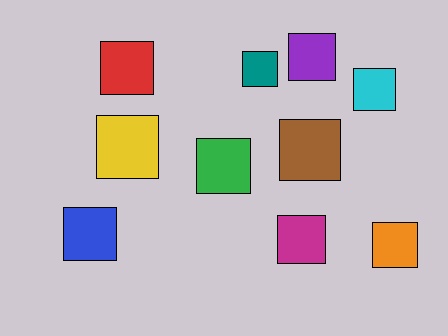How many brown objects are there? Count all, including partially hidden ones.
There is 1 brown object.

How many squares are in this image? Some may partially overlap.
There are 10 squares.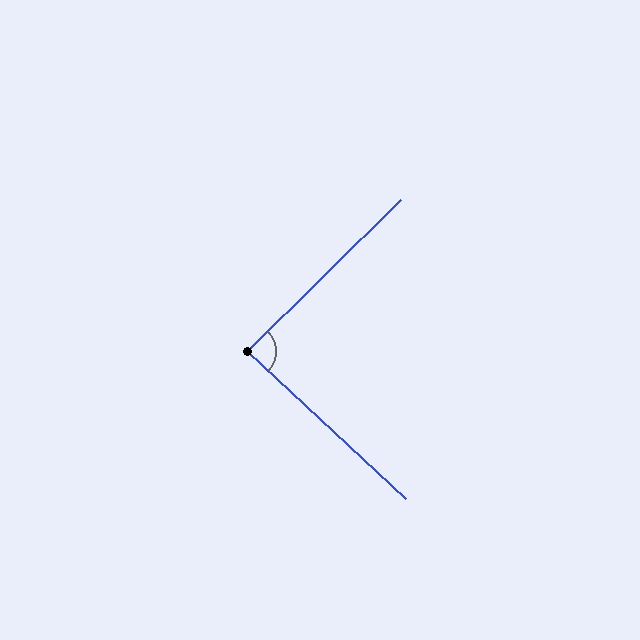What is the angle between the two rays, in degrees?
Approximately 88 degrees.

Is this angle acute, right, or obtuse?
It is approximately a right angle.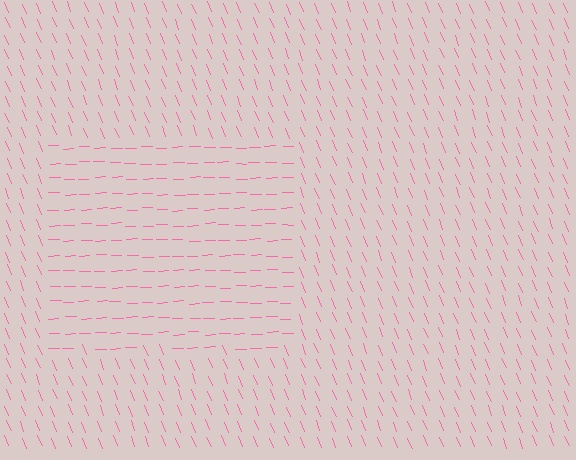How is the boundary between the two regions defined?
The boundary is defined purely by a change in line orientation (approximately 69 degrees difference). All lines are the same color and thickness.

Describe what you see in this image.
The image is filled with small pink line segments. A rectangle region in the image has lines oriented differently from the surrounding lines, creating a visible texture boundary.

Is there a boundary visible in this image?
Yes, there is a texture boundary formed by a change in line orientation.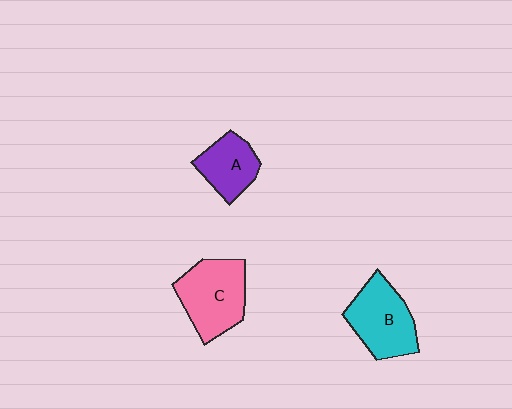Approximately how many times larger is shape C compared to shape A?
Approximately 1.5 times.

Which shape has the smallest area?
Shape A (purple).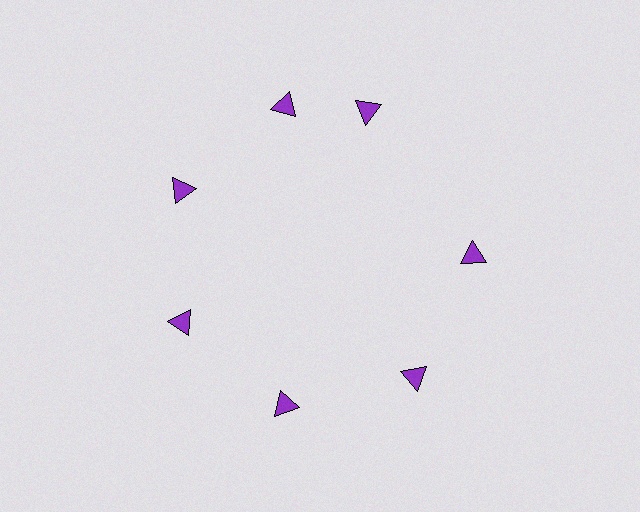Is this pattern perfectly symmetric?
No. The 7 purple triangles are arranged in a ring, but one element near the 1 o'clock position is rotated out of alignment along the ring, breaking the 7-fold rotational symmetry.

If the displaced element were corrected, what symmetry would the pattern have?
It would have 7-fold rotational symmetry — the pattern would map onto itself every 51 degrees.